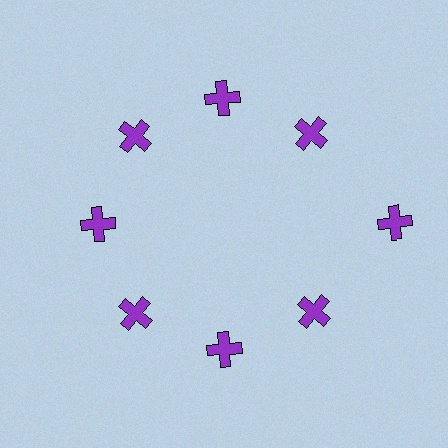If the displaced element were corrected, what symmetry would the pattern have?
It would have 8-fold rotational symmetry — the pattern would map onto itself every 45 degrees.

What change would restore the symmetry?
The symmetry would be restored by moving it inward, back onto the ring so that all 8 crosses sit at equal angles and equal distance from the center.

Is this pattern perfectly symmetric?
No. The 8 purple crosses are arranged in a ring, but one element near the 3 o'clock position is pushed outward from the center, breaking the 8-fold rotational symmetry.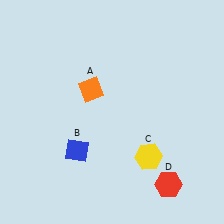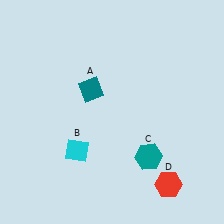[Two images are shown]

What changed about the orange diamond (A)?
In Image 1, A is orange. In Image 2, it changed to teal.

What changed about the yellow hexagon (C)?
In Image 1, C is yellow. In Image 2, it changed to teal.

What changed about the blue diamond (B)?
In Image 1, B is blue. In Image 2, it changed to cyan.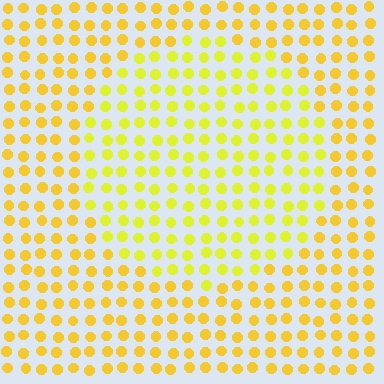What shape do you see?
I see a circle.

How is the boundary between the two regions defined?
The boundary is defined purely by a slight shift in hue (about 19 degrees). Spacing, size, and orientation are identical on both sides.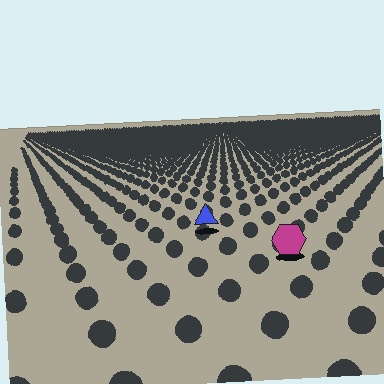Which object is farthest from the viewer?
The blue triangle is farthest from the viewer. It appears smaller and the ground texture around it is denser.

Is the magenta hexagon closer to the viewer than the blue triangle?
Yes. The magenta hexagon is closer — you can tell from the texture gradient: the ground texture is coarser near it.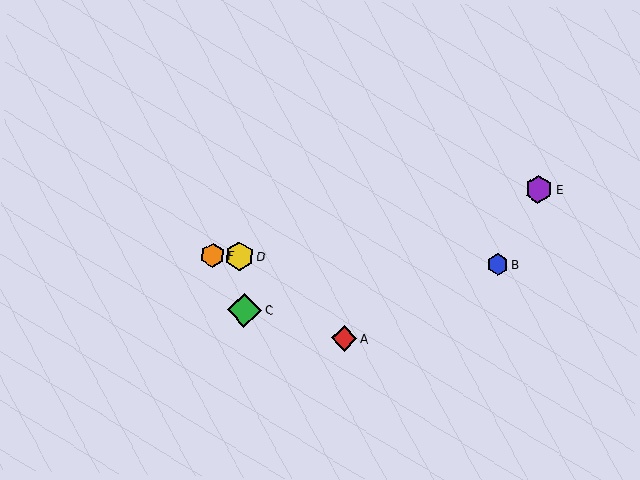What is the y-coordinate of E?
Object E is at y≈189.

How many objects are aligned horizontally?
3 objects (B, D, F) are aligned horizontally.